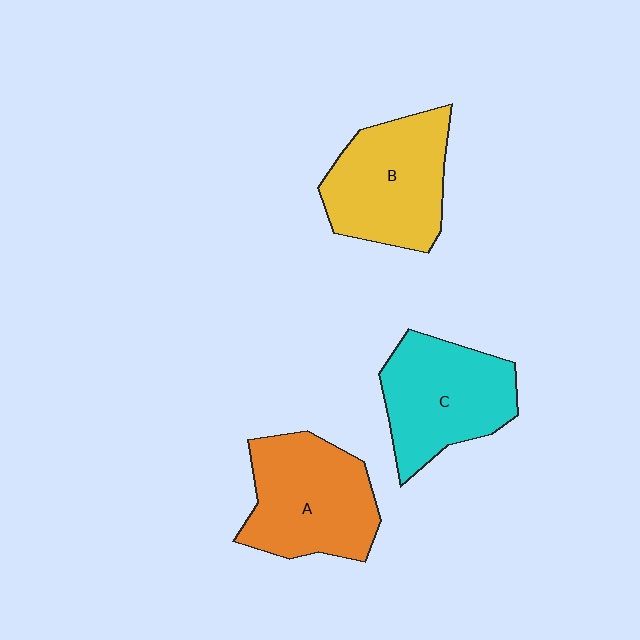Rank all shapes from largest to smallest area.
From largest to smallest: A (orange), B (yellow), C (cyan).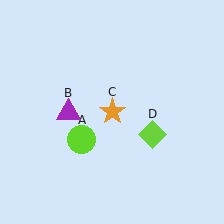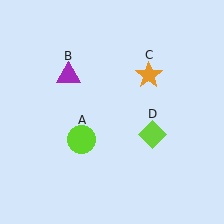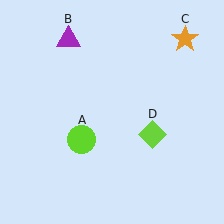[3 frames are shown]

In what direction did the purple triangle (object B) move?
The purple triangle (object B) moved up.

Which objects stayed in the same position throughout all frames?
Lime circle (object A) and lime diamond (object D) remained stationary.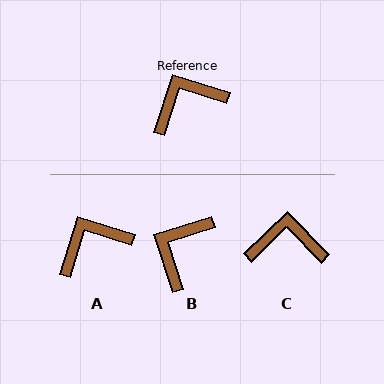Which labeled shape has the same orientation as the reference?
A.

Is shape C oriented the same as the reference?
No, it is off by about 28 degrees.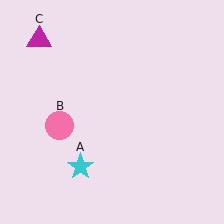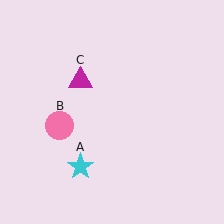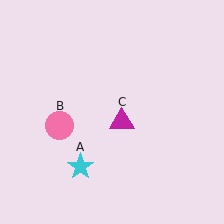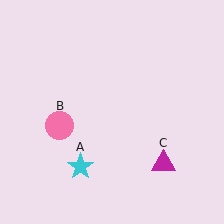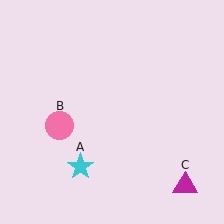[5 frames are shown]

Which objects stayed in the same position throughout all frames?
Cyan star (object A) and pink circle (object B) remained stationary.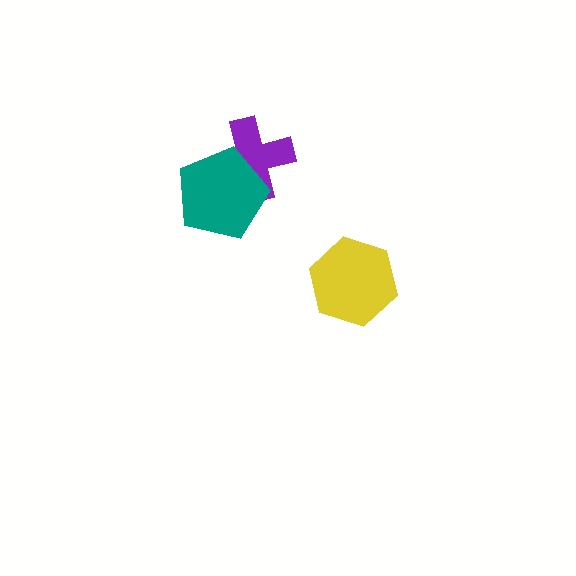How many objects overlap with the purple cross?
1 object overlaps with the purple cross.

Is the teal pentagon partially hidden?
No, no other shape covers it.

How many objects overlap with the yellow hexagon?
0 objects overlap with the yellow hexagon.